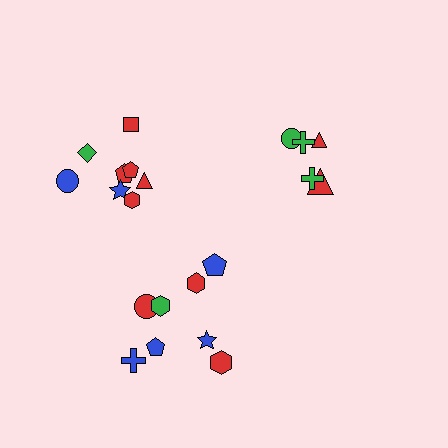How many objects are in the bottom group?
There are 8 objects.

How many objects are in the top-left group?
There are 8 objects.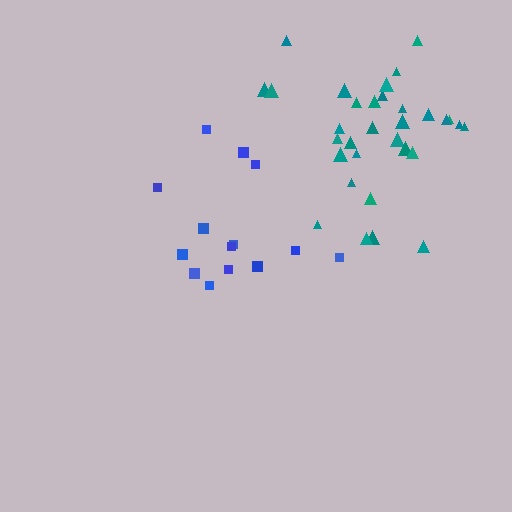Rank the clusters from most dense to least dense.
teal, blue.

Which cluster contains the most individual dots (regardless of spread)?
Teal (32).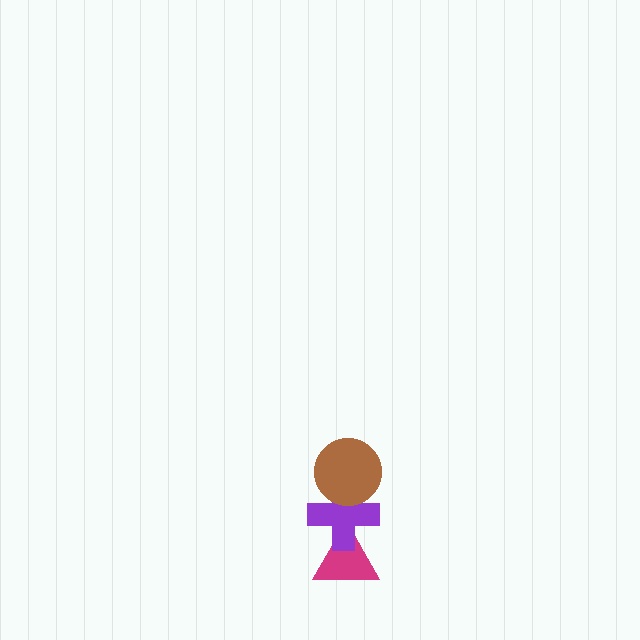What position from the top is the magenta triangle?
The magenta triangle is 3rd from the top.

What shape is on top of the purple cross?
The brown circle is on top of the purple cross.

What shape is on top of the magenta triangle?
The purple cross is on top of the magenta triangle.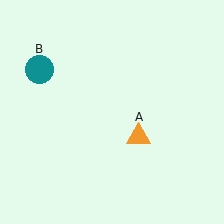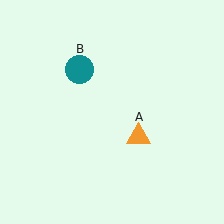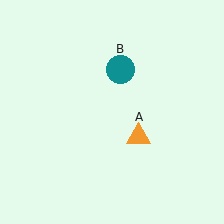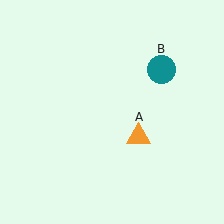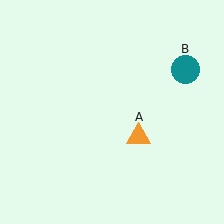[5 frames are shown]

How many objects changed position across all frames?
1 object changed position: teal circle (object B).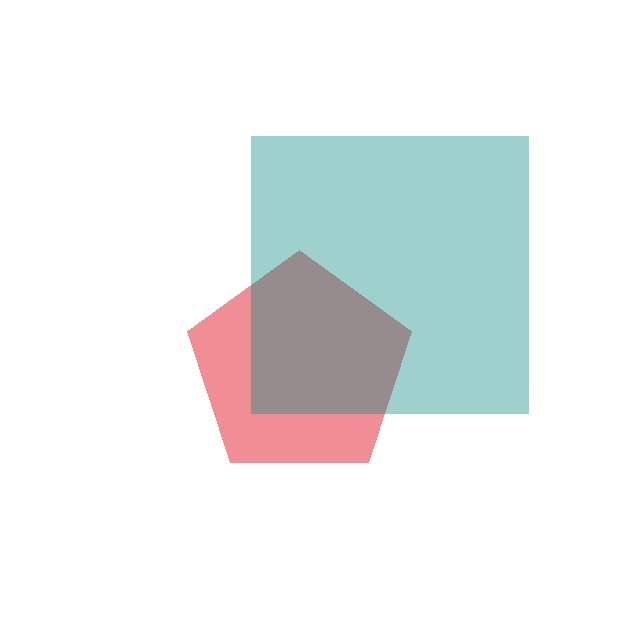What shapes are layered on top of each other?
The layered shapes are: a red pentagon, a teal square.